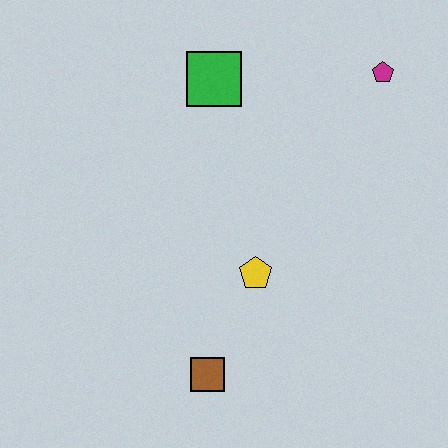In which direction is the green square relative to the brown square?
The green square is above the brown square.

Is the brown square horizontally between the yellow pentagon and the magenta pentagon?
No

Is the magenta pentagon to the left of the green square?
No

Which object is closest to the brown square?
The yellow pentagon is closest to the brown square.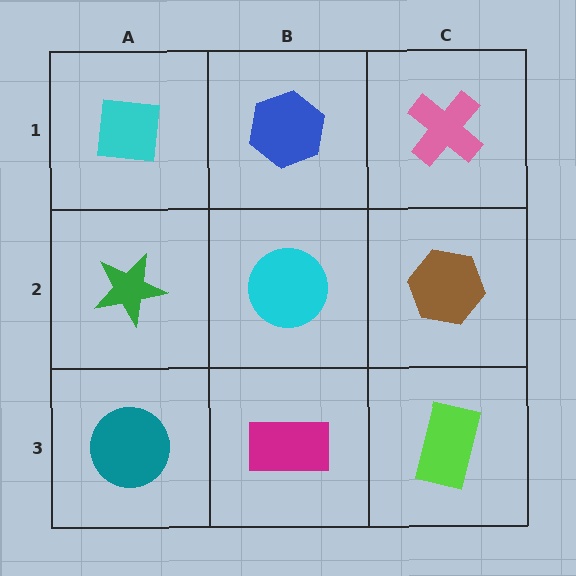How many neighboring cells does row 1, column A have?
2.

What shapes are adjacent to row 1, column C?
A brown hexagon (row 2, column C), a blue hexagon (row 1, column B).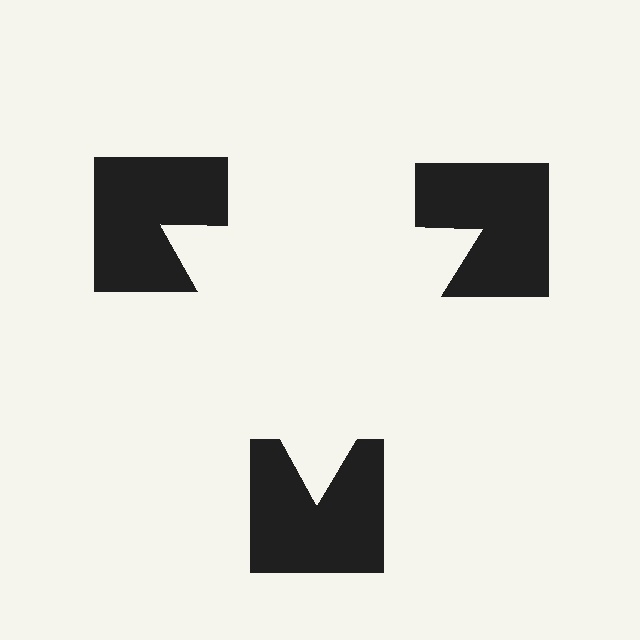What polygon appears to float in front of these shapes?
An illusory triangle — its edges are inferred from the aligned wedge cuts in the notched squares, not physically drawn.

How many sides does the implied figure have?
3 sides.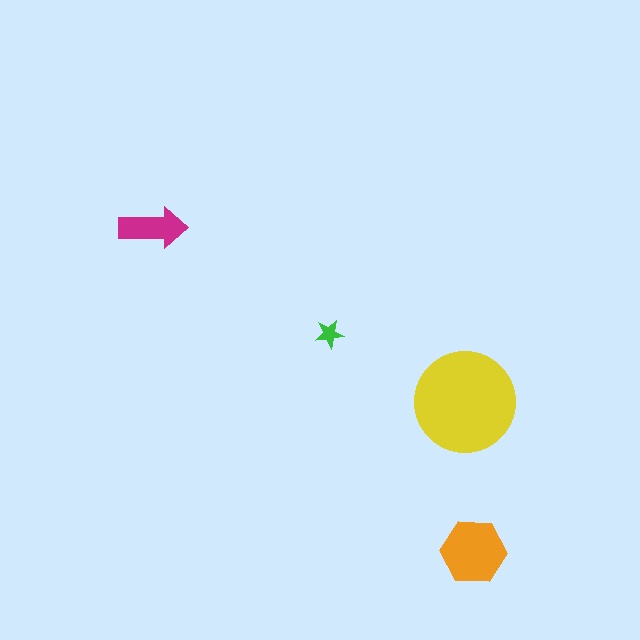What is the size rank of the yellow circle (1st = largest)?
1st.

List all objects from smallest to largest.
The green star, the magenta arrow, the orange hexagon, the yellow circle.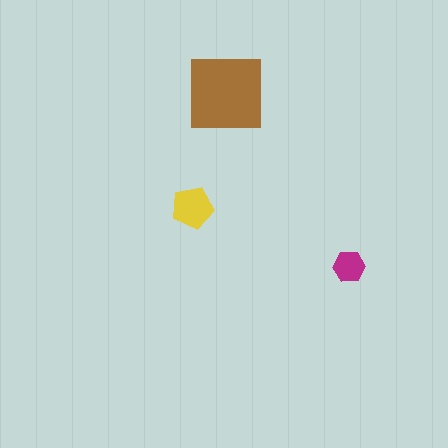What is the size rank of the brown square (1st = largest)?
1st.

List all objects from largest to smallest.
The brown square, the yellow pentagon, the magenta hexagon.